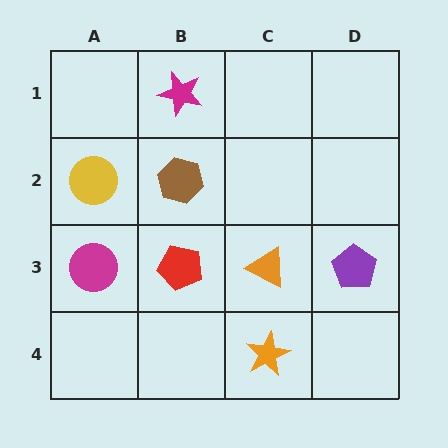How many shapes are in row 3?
4 shapes.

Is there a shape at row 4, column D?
No, that cell is empty.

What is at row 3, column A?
A magenta circle.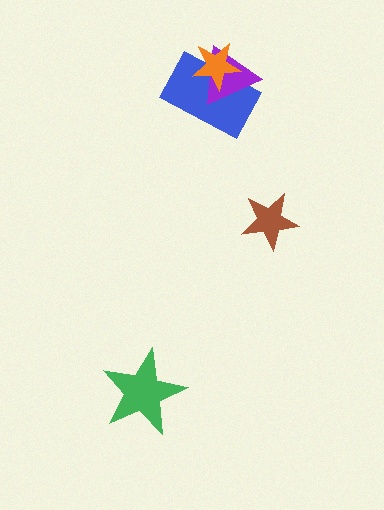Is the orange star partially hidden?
No, no other shape covers it.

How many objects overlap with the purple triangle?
2 objects overlap with the purple triangle.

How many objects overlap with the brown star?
0 objects overlap with the brown star.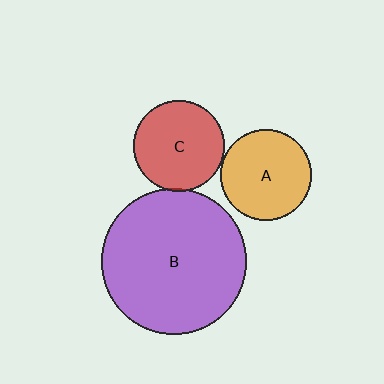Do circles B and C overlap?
Yes.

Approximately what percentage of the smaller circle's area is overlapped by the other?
Approximately 5%.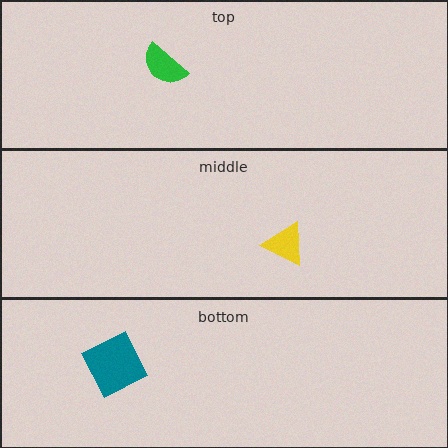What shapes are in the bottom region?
The teal square.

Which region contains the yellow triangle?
The middle region.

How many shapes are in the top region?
1.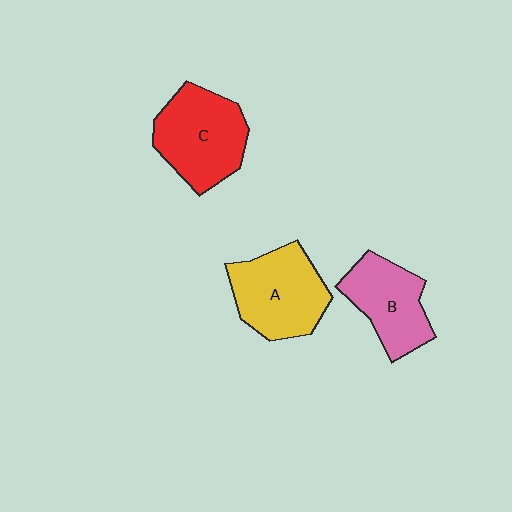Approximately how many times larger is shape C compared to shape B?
Approximately 1.2 times.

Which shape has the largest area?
Shape C (red).